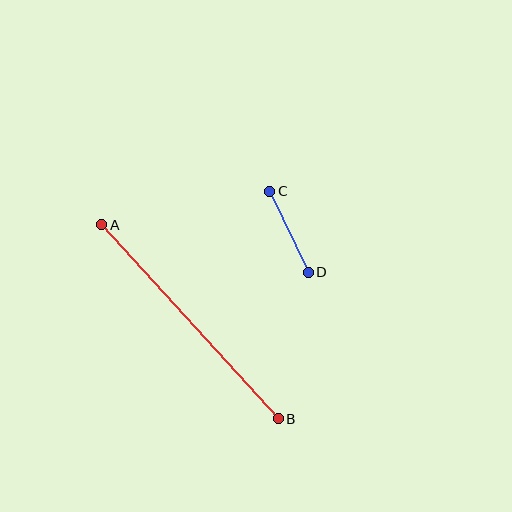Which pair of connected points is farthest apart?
Points A and B are farthest apart.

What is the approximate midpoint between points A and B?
The midpoint is at approximately (190, 322) pixels.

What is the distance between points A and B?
The distance is approximately 262 pixels.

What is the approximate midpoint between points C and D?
The midpoint is at approximately (289, 232) pixels.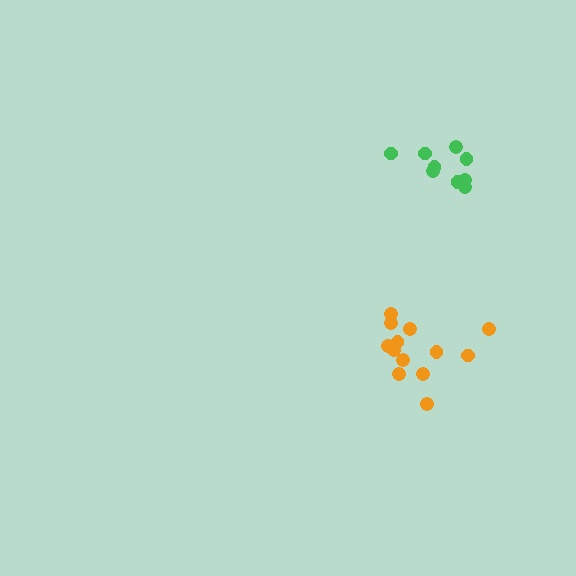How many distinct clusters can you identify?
There are 2 distinct clusters.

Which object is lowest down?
The orange cluster is bottommost.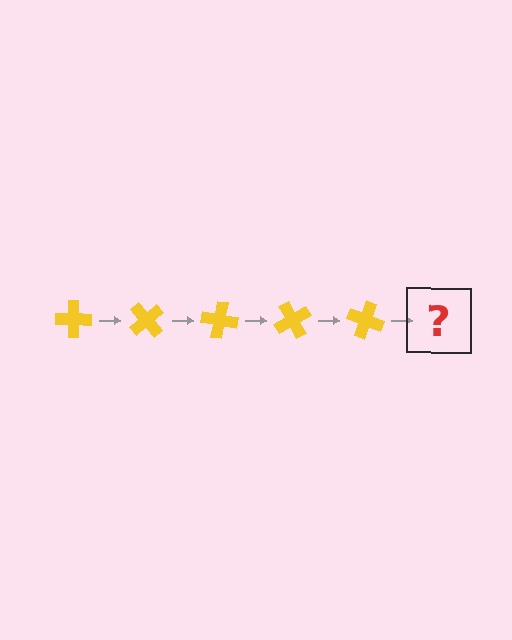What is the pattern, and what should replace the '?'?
The pattern is that the cross rotates 50 degrees each step. The '?' should be a yellow cross rotated 250 degrees.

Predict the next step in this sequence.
The next step is a yellow cross rotated 250 degrees.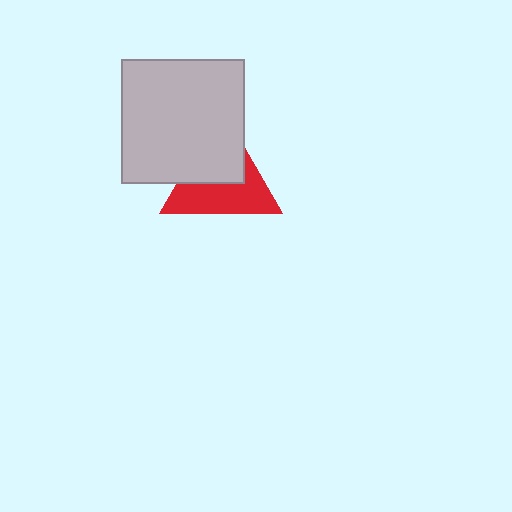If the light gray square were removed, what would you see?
You would see the complete red triangle.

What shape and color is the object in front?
The object in front is a light gray square.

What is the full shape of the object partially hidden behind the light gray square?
The partially hidden object is a red triangle.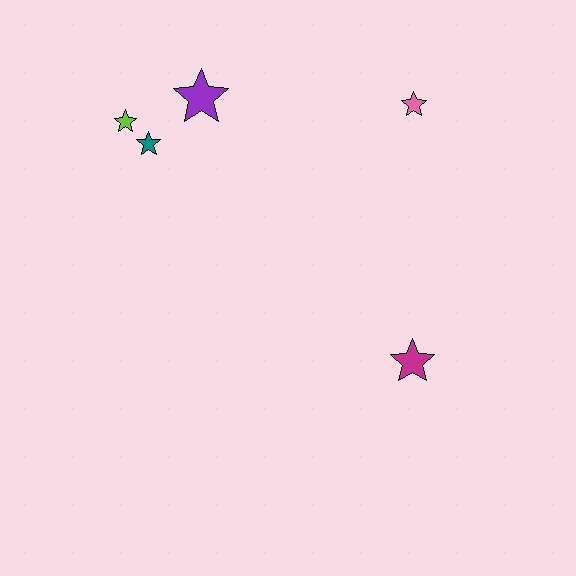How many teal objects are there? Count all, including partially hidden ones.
There is 1 teal object.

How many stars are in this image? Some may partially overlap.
There are 5 stars.